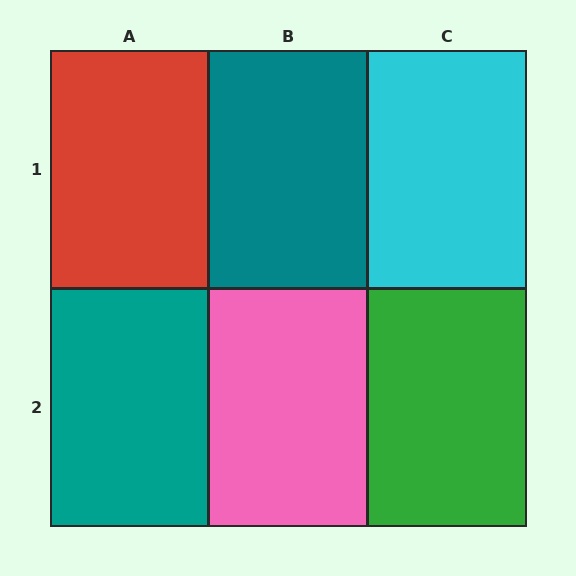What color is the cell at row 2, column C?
Green.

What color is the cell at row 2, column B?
Pink.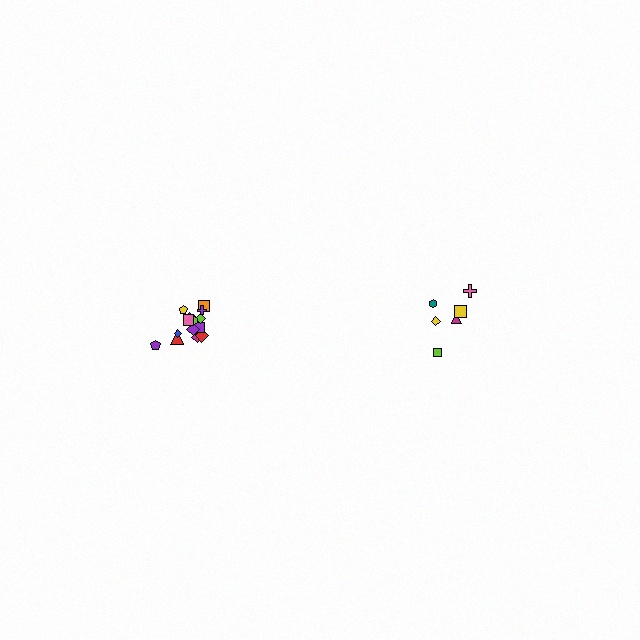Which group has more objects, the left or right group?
The left group.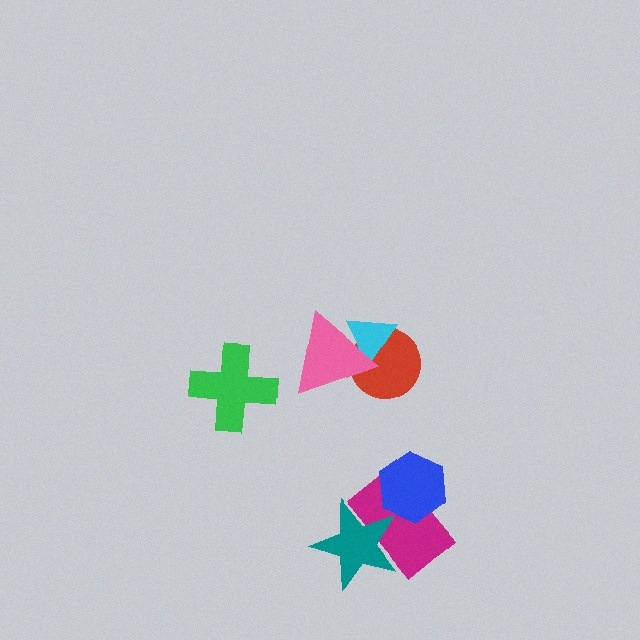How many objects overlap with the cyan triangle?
2 objects overlap with the cyan triangle.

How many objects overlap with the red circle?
2 objects overlap with the red circle.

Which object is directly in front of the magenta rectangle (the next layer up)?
The teal star is directly in front of the magenta rectangle.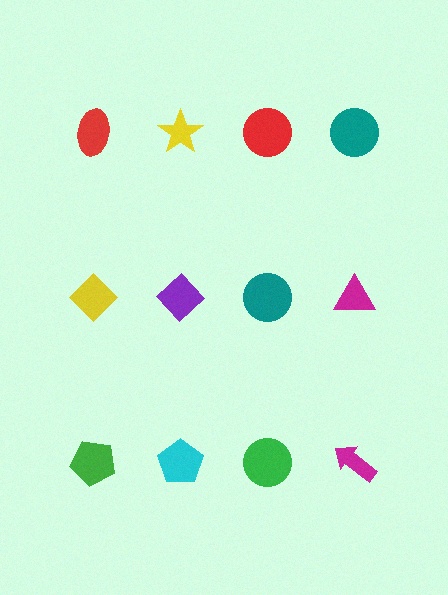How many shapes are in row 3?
4 shapes.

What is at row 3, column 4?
A magenta arrow.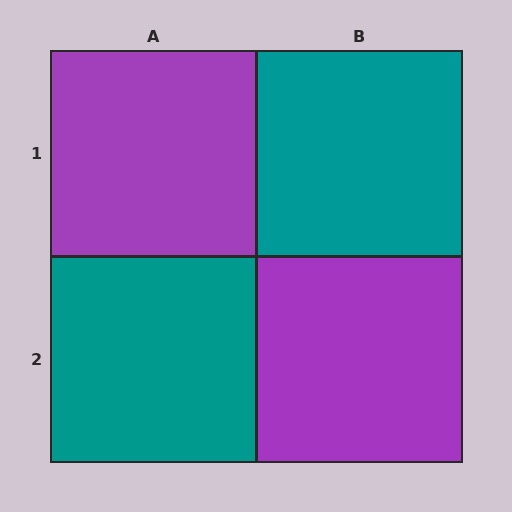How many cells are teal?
2 cells are teal.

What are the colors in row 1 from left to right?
Purple, teal.